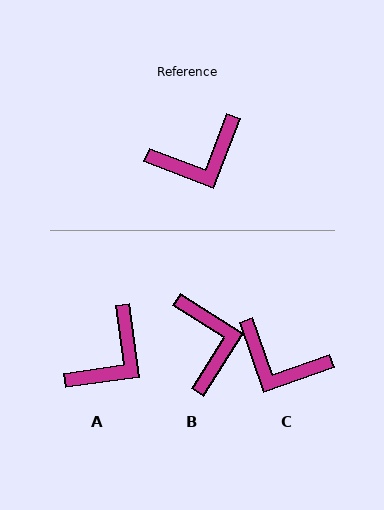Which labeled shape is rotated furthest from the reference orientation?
B, about 79 degrees away.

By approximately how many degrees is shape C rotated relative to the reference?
Approximately 50 degrees clockwise.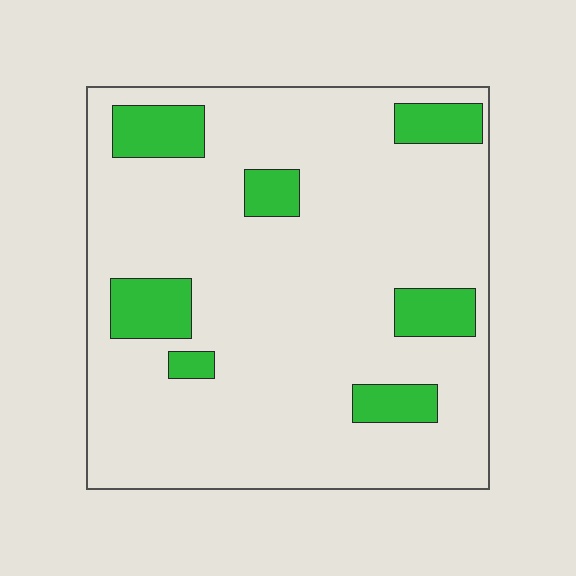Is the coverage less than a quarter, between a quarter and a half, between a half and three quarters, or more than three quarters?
Less than a quarter.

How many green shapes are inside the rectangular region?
7.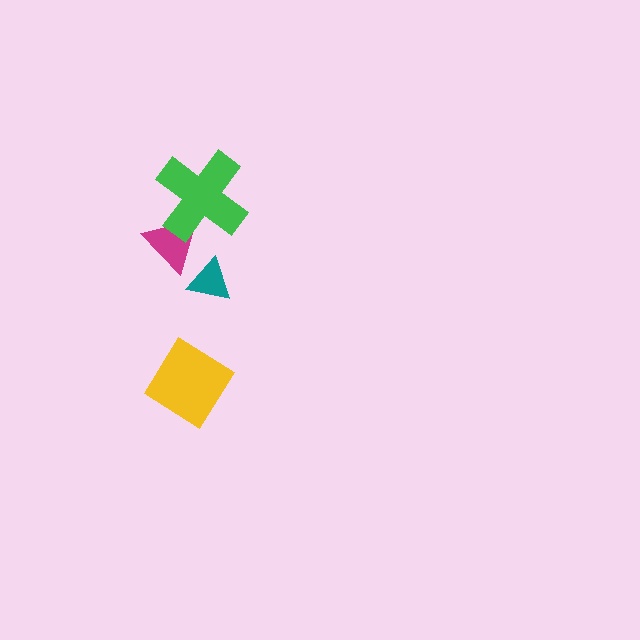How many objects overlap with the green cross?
1 object overlaps with the green cross.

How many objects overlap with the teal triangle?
1 object overlaps with the teal triangle.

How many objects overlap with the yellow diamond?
0 objects overlap with the yellow diamond.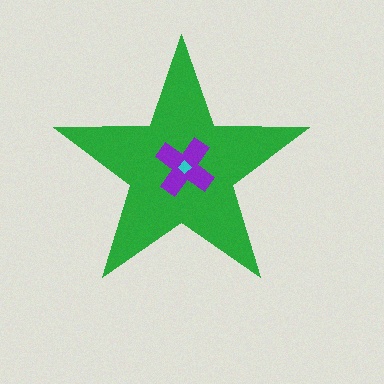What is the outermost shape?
The green star.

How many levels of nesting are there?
3.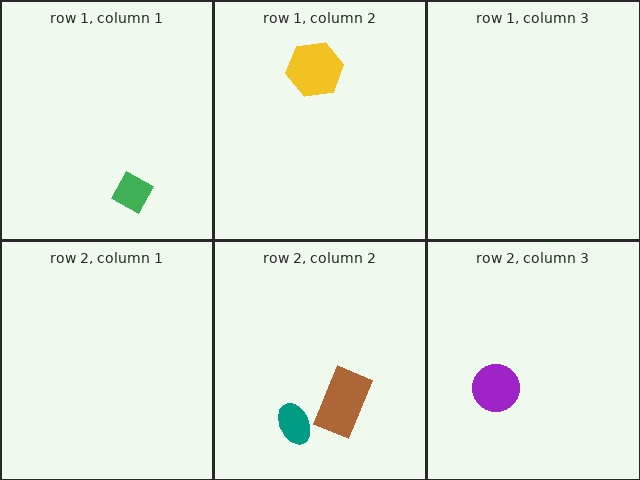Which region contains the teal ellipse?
The row 2, column 2 region.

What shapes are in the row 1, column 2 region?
The yellow hexagon.